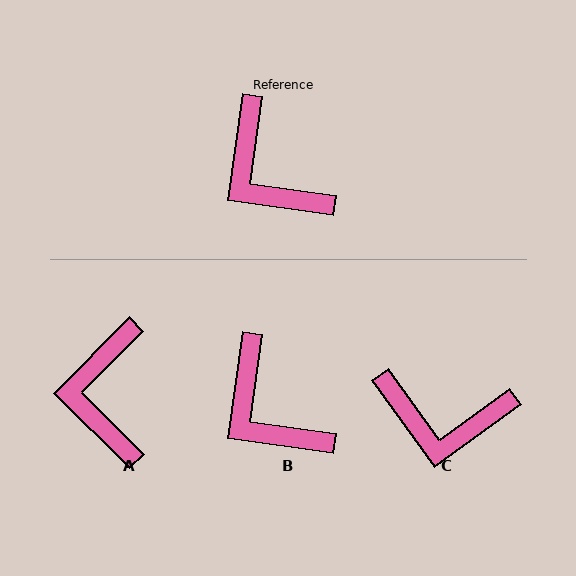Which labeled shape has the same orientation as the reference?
B.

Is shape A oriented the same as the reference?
No, it is off by about 37 degrees.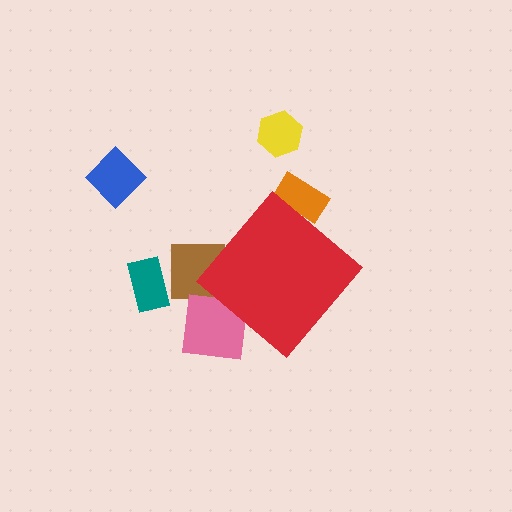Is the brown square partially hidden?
Yes, the brown square is partially hidden behind the red diamond.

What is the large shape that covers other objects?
A red diamond.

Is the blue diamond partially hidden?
No, the blue diamond is fully visible.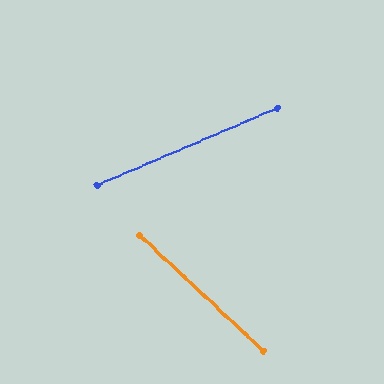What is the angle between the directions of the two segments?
Approximately 66 degrees.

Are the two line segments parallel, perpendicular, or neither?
Neither parallel nor perpendicular — they differ by about 66°.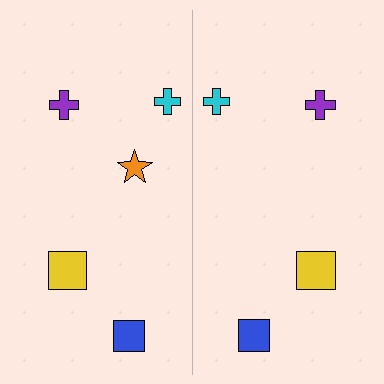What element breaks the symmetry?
A orange star is missing from the right side.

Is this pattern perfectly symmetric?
No, the pattern is not perfectly symmetric. A orange star is missing from the right side.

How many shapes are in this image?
There are 9 shapes in this image.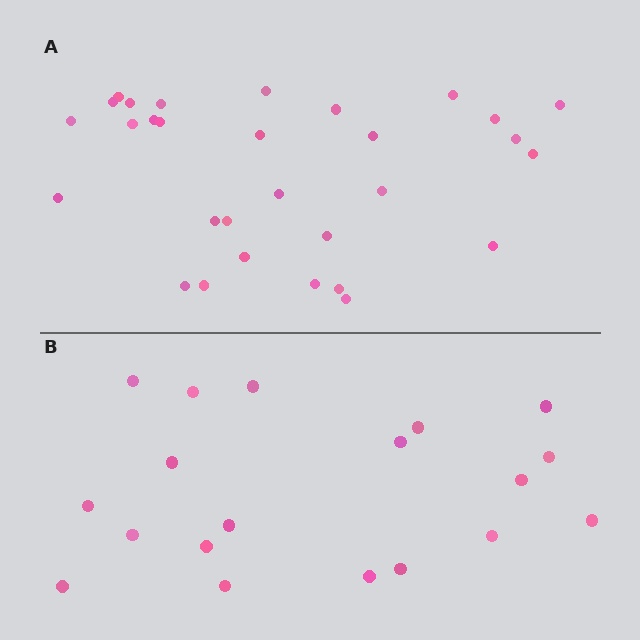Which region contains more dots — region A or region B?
Region A (the top region) has more dots.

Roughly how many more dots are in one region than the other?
Region A has roughly 12 or so more dots than region B.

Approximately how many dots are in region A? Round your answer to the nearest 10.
About 30 dots.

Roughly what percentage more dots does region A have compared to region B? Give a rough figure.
About 60% more.